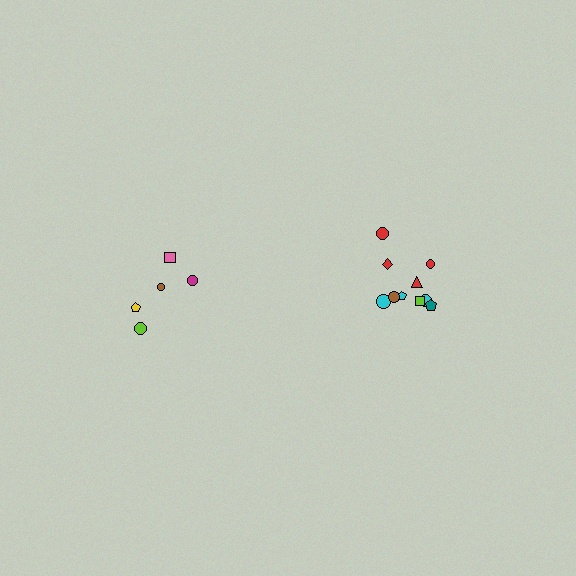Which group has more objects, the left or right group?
The right group.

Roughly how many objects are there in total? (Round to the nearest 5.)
Roughly 15 objects in total.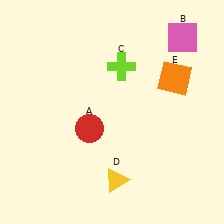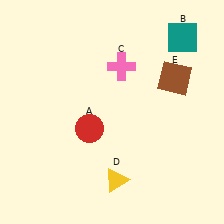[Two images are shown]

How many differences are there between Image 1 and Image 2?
There are 3 differences between the two images.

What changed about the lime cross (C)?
In Image 1, C is lime. In Image 2, it changed to pink.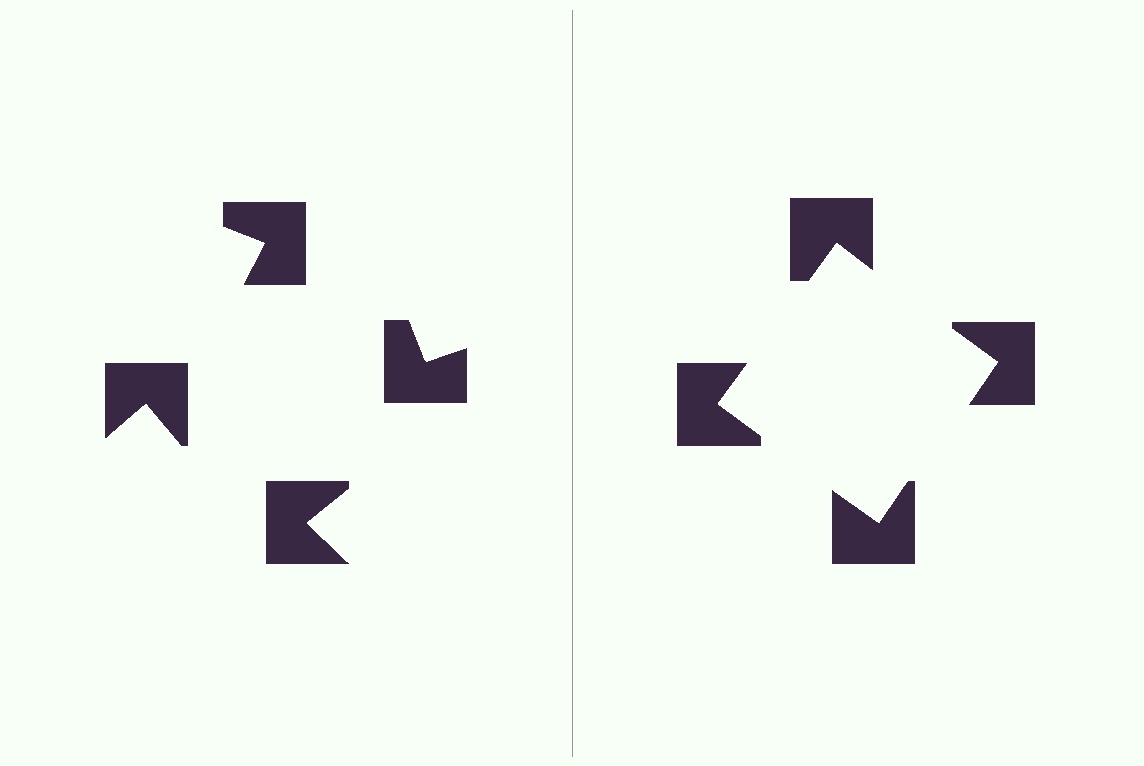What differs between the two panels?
The notched squares are positioned identically on both sides; only the wedge orientations differ. On the right they align to a square; on the left they are misaligned.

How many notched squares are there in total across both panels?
8 — 4 on each side.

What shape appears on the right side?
An illusory square.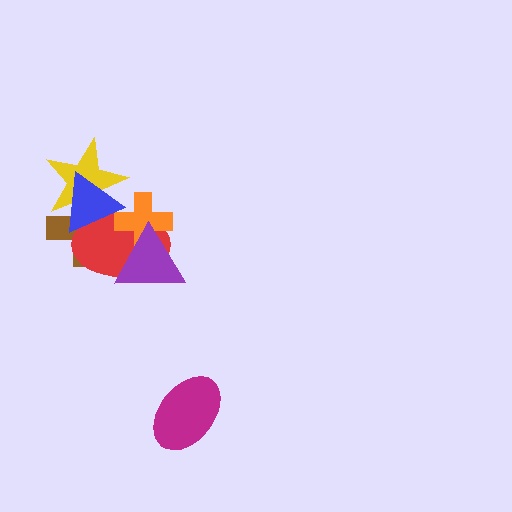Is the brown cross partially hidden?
Yes, it is partially covered by another shape.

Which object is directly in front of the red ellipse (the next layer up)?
The orange cross is directly in front of the red ellipse.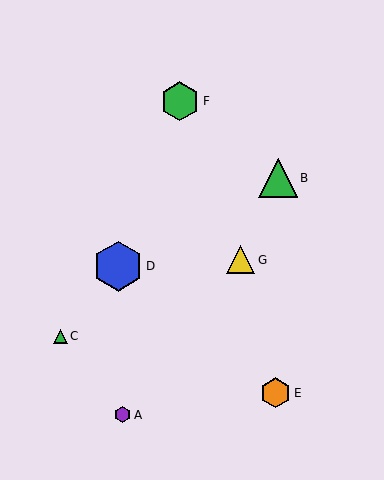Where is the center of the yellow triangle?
The center of the yellow triangle is at (241, 260).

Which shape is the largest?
The blue hexagon (labeled D) is the largest.